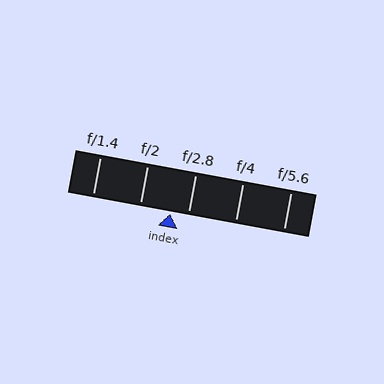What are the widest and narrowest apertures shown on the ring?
The widest aperture shown is f/1.4 and the narrowest is f/5.6.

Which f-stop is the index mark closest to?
The index mark is closest to f/2.8.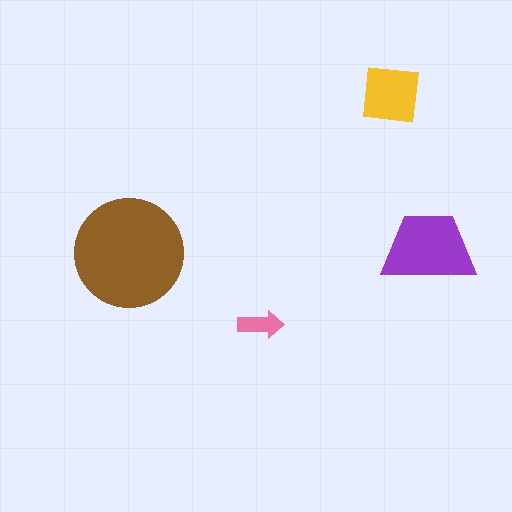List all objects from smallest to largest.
The pink arrow, the yellow square, the purple trapezoid, the brown circle.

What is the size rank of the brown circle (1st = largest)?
1st.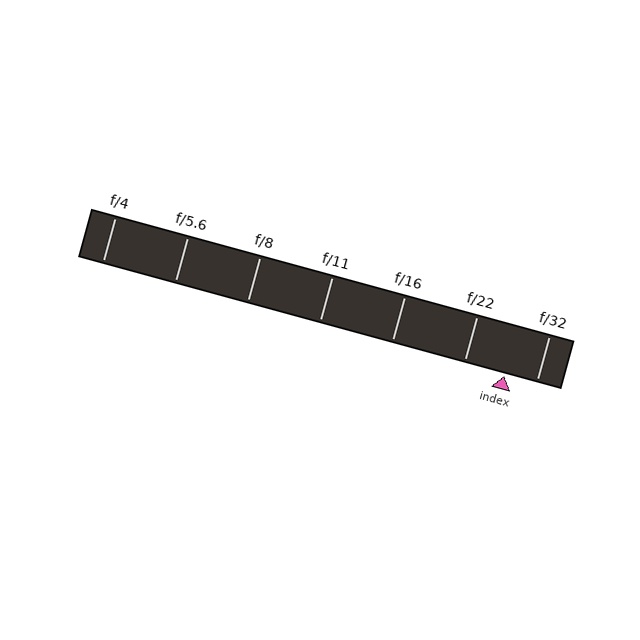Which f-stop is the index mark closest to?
The index mark is closest to f/32.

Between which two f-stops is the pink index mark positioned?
The index mark is between f/22 and f/32.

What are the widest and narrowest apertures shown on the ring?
The widest aperture shown is f/4 and the narrowest is f/32.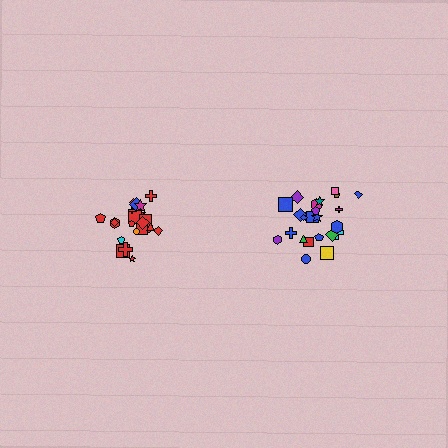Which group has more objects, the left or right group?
The right group.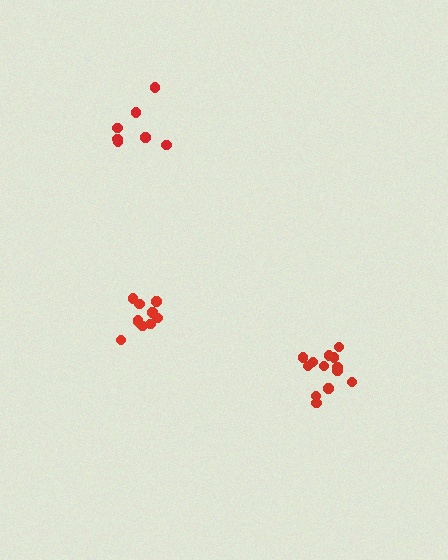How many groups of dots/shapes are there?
There are 3 groups.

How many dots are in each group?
Group 1: 7 dots, Group 2: 13 dots, Group 3: 10 dots (30 total).